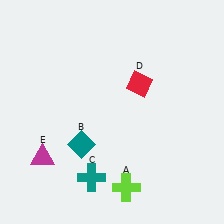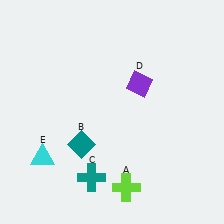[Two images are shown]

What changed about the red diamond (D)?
In Image 1, D is red. In Image 2, it changed to purple.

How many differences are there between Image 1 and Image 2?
There are 2 differences between the two images.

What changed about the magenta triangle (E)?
In Image 1, E is magenta. In Image 2, it changed to cyan.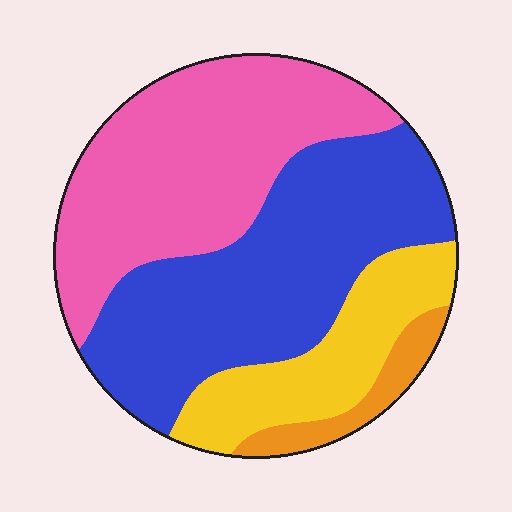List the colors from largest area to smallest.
From largest to smallest: blue, pink, yellow, orange.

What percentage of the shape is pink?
Pink covers 37% of the shape.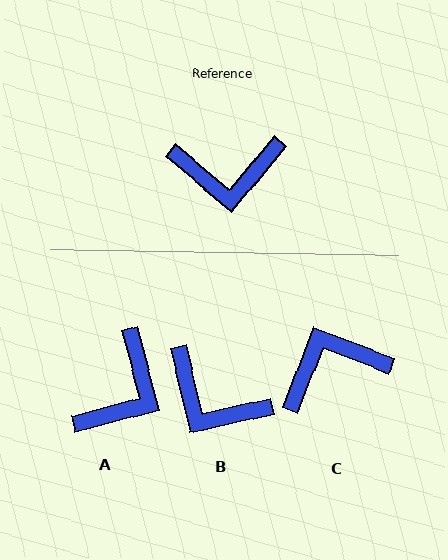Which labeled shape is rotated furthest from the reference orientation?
C, about 161 degrees away.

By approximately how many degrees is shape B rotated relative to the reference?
Approximately 37 degrees clockwise.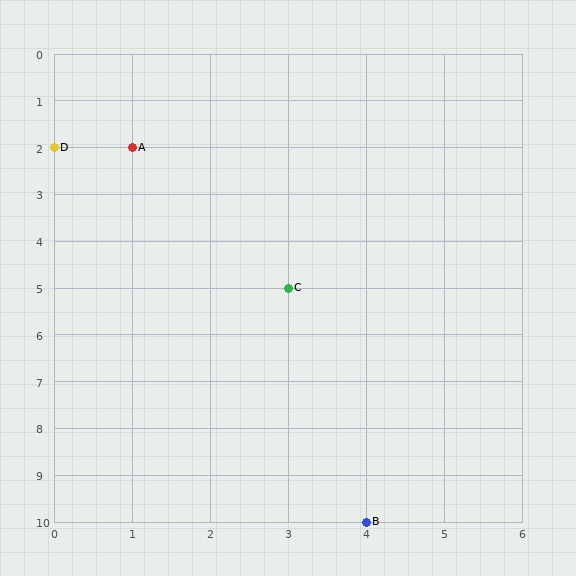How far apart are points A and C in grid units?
Points A and C are 2 columns and 3 rows apart (about 3.6 grid units diagonally).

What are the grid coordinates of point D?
Point D is at grid coordinates (0, 2).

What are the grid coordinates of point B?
Point B is at grid coordinates (4, 10).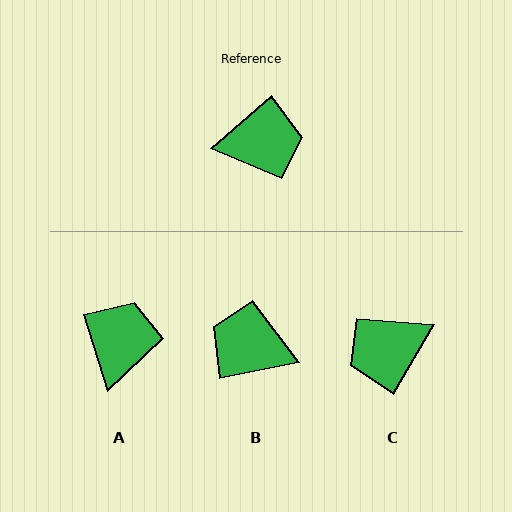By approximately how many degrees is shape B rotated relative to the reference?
Approximately 150 degrees counter-clockwise.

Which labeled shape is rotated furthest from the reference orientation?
C, about 161 degrees away.